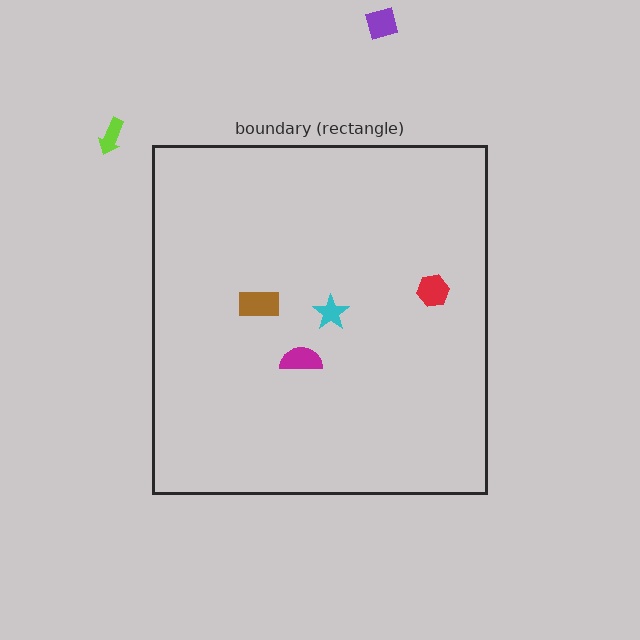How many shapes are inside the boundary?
4 inside, 2 outside.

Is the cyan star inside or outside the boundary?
Inside.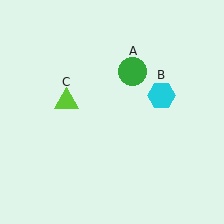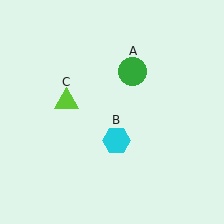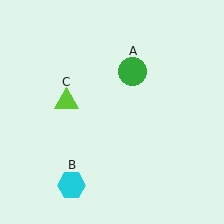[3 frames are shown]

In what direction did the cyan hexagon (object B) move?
The cyan hexagon (object B) moved down and to the left.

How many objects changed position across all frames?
1 object changed position: cyan hexagon (object B).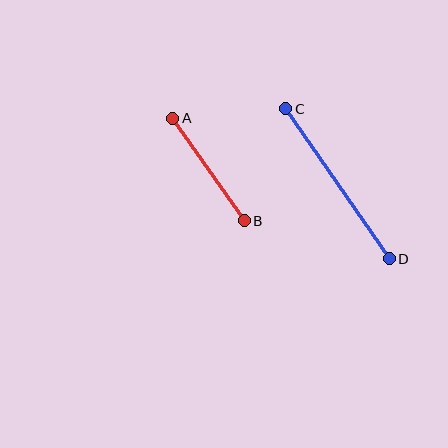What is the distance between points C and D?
The distance is approximately 182 pixels.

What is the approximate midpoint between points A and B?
The midpoint is at approximately (208, 170) pixels.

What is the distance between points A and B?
The distance is approximately 125 pixels.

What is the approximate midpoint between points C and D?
The midpoint is at approximately (337, 184) pixels.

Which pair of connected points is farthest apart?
Points C and D are farthest apart.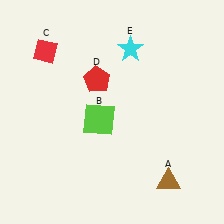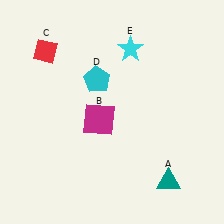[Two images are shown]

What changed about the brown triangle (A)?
In Image 1, A is brown. In Image 2, it changed to teal.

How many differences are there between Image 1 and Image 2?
There are 3 differences between the two images.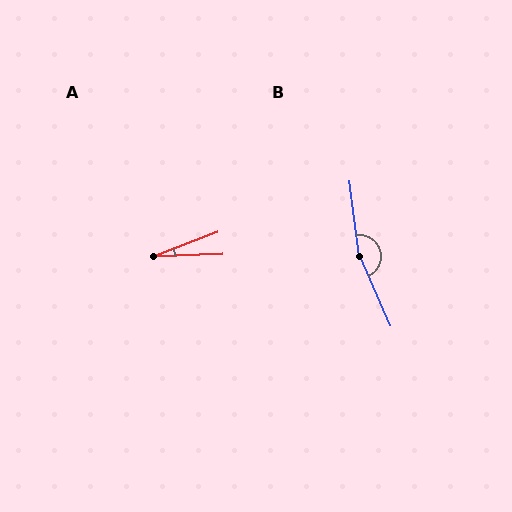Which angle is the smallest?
A, at approximately 19 degrees.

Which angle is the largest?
B, at approximately 163 degrees.